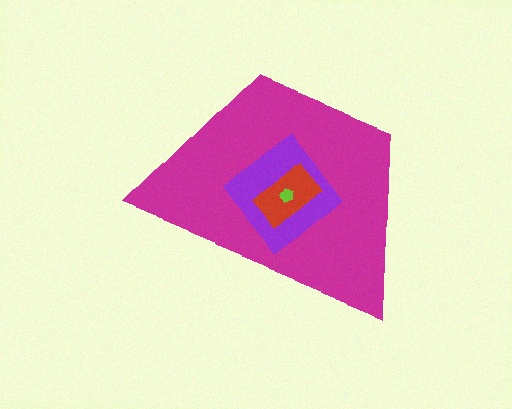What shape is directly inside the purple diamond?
The red rectangle.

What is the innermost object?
The lime pentagon.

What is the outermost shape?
The magenta trapezoid.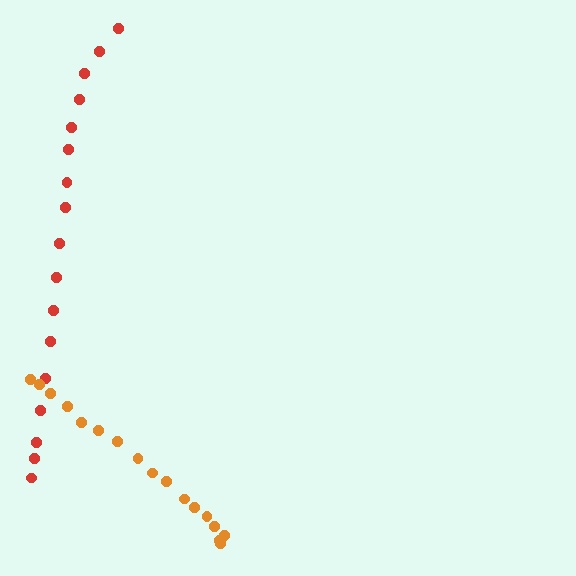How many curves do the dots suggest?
There are 2 distinct paths.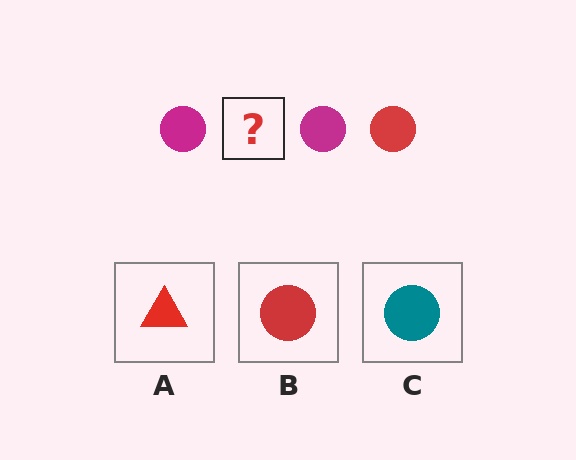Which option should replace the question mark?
Option B.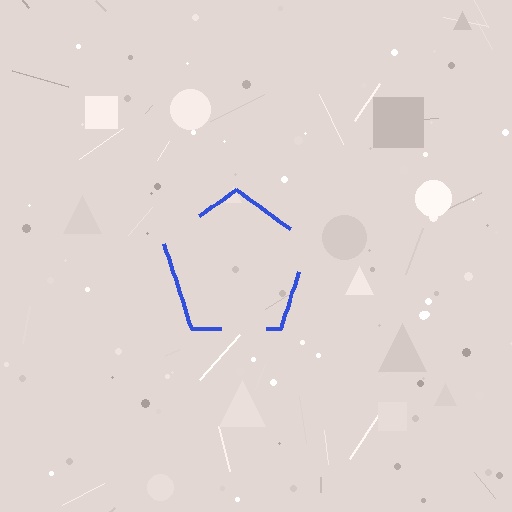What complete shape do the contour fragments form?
The contour fragments form a pentagon.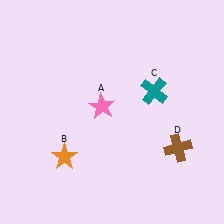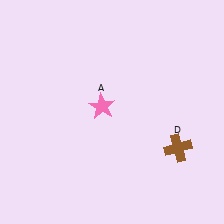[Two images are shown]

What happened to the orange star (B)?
The orange star (B) was removed in Image 2. It was in the bottom-left area of Image 1.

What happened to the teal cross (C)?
The teal cross (C) was removed in Image 2. It was in the top-right area of Image 1.